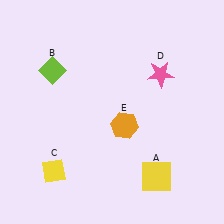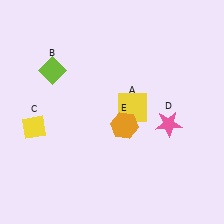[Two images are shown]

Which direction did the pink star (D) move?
The pink star (D) moved down.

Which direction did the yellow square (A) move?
The yellow square (A) moved up.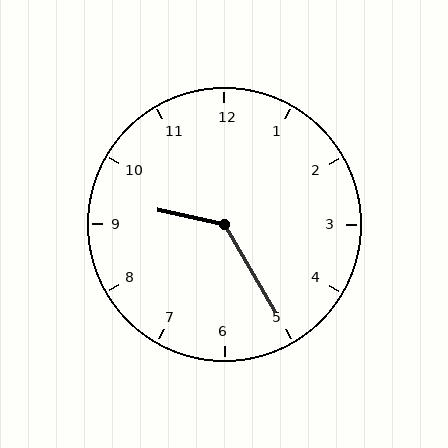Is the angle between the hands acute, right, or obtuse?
It is obtuse.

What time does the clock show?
9:25.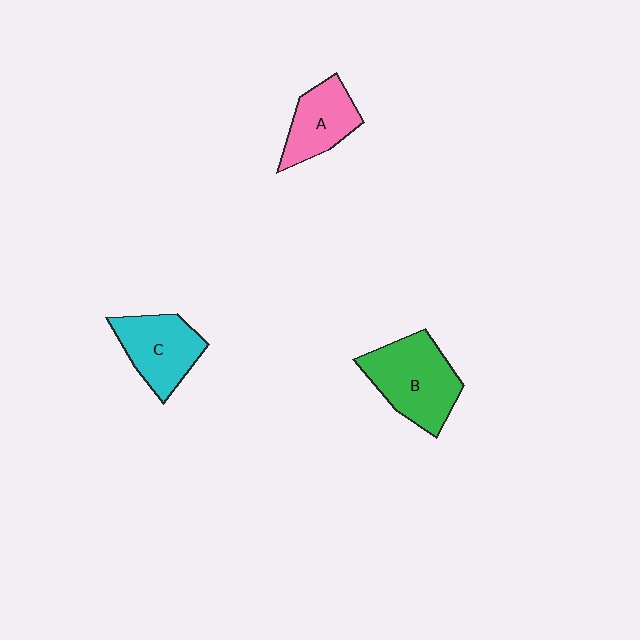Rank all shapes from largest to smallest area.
From largest to smallest: B (green), C (cyan), A (pink).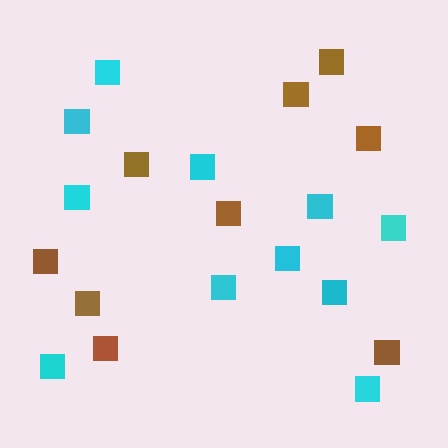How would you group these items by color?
There are 2 groups: one group of cyan squares (11) and one group of brown squares (9).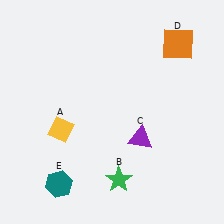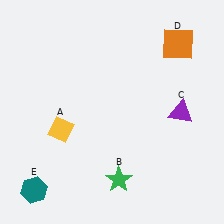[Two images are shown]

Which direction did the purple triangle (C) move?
The purple triangle (C) moved right.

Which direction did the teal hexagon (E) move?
The teal hexagon (E) moved left.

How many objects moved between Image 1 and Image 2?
2 objects moved between the two images.